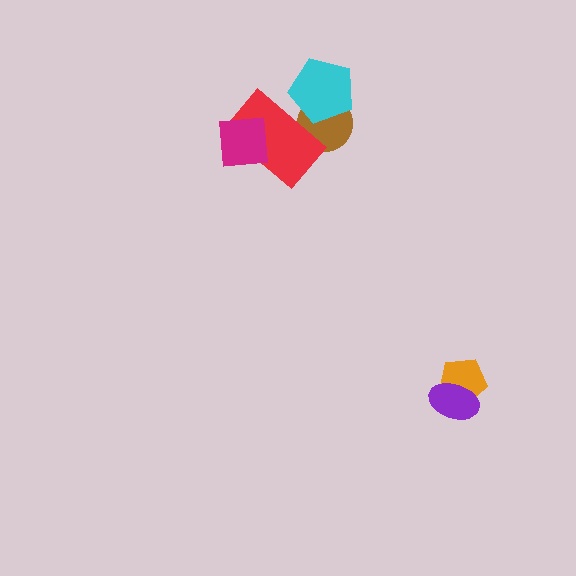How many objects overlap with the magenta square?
1 object overlaps with the magenta square.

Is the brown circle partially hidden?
Yes, it is partially covered by another shape.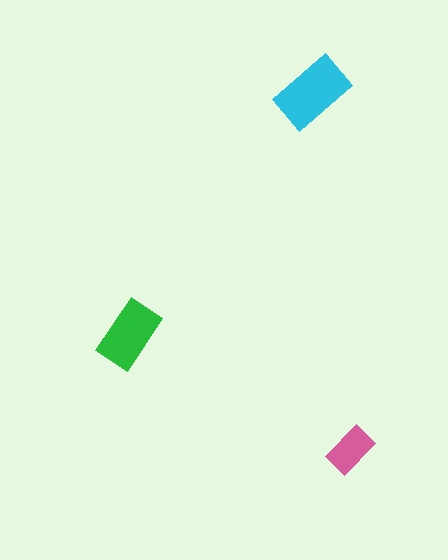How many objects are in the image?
There are 3 objects in the image.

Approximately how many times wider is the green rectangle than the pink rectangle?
About 1.5 times wider.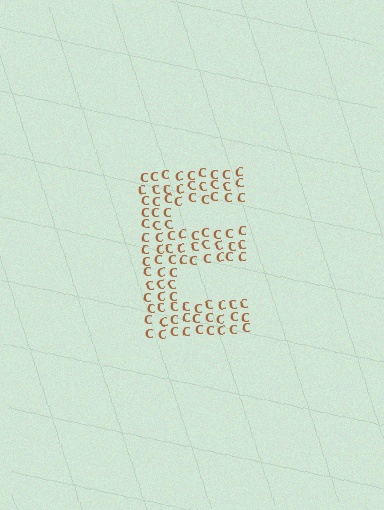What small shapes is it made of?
It is made of small letter C's.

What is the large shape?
The large shape is the letter E.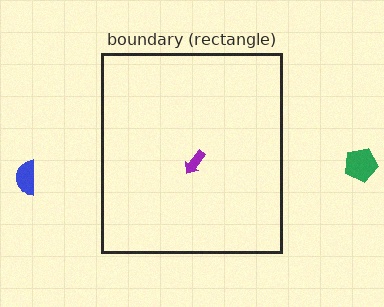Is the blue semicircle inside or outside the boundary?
Outside.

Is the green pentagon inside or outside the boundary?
Outside.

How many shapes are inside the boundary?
1 inside, 2 outside.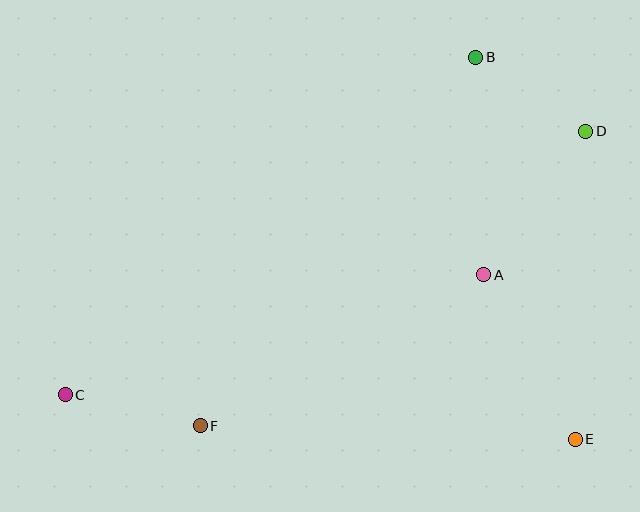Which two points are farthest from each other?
Points C and D are farthest from each other.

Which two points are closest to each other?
Points B and D are closest to each other.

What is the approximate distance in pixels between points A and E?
The distance between A and E is approximately 189 pixels.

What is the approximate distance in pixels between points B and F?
The distance between B and F is approximately 460 pixels.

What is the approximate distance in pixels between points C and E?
The distance between C and E is approximately 512 pixels.